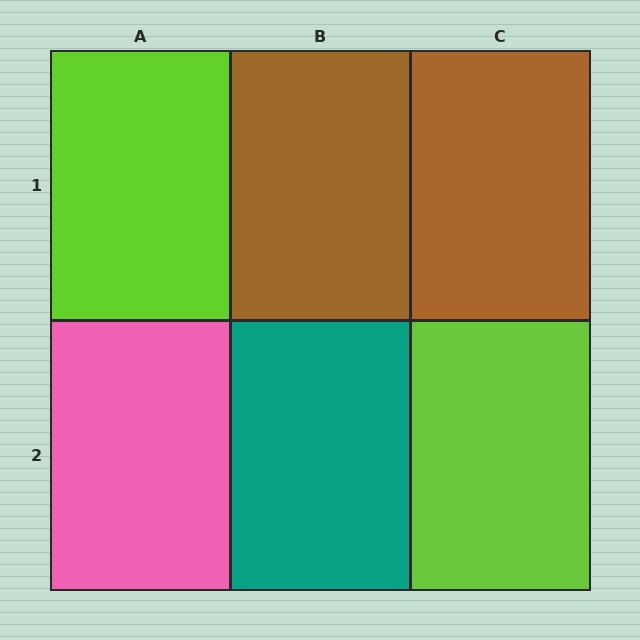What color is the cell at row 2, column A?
Pink.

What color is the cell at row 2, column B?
Teal.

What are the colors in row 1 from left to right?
Lime, brown, brown.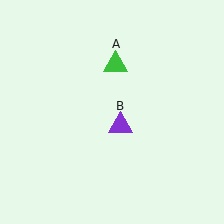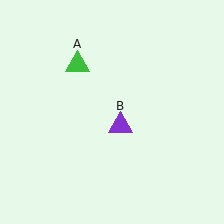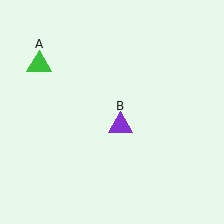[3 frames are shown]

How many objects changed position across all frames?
1 object changed position: green triangle (object A).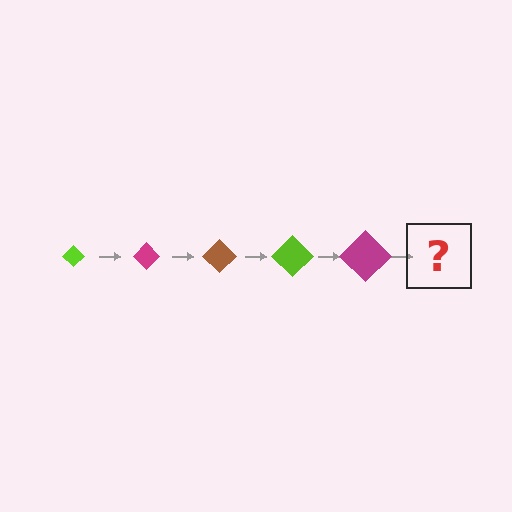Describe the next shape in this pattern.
It should be a brown diamond, larger than the previous one.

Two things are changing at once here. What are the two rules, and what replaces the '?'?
The two rules are that the diamond grows larger each step and the color cycles through lime, magenta, and brown. The '?' should be a brown diamond, larger than the previous one.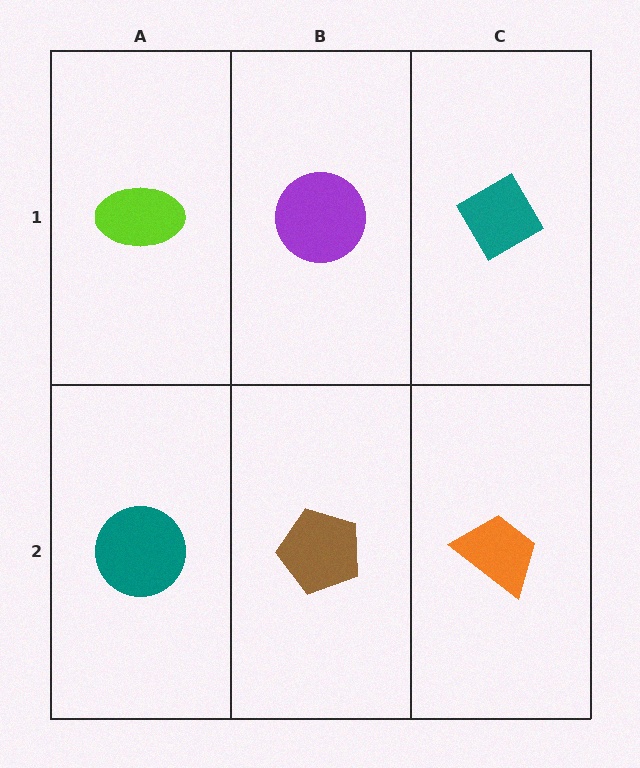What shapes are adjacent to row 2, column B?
A purple circle (row 1, column B), a teal circle (row 2, column A), an orange trapezoid (row 2, column C).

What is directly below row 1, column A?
A teal circle.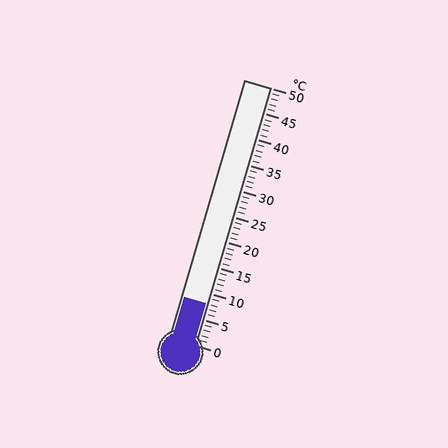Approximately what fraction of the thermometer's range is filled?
The thermometer is filled to approximately 15% of its range.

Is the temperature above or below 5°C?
The temperature is above 5°C.